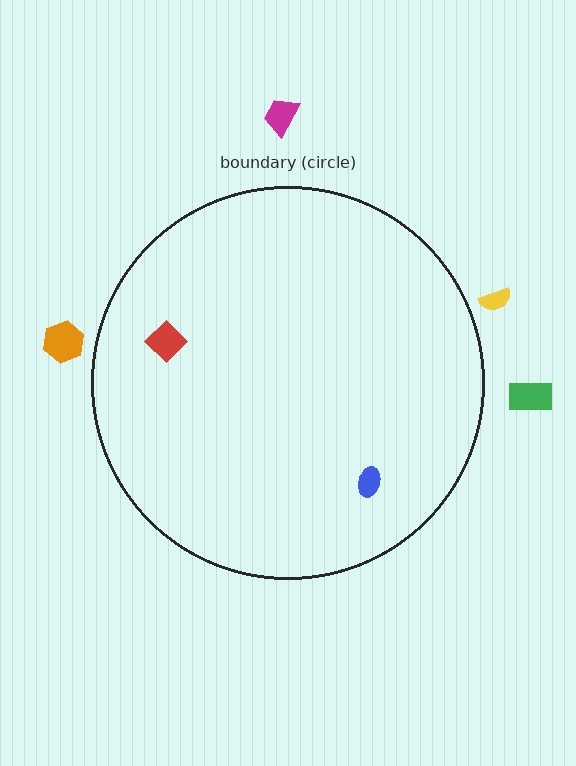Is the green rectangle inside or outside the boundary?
Outside.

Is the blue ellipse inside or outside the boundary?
Inside.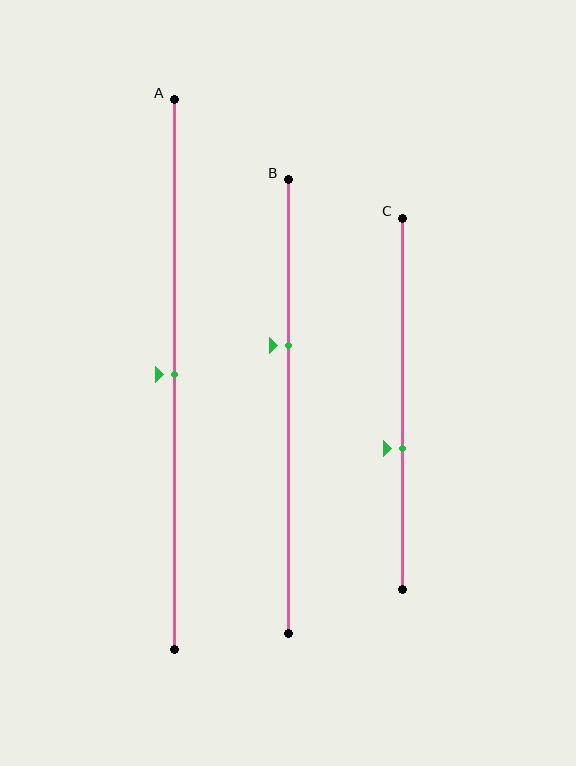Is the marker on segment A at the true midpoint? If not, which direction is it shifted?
Yes, the marker on segment A is at the true midpoint.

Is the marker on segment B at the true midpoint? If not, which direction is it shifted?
No, the marker on segment B is shifted upward by about 14% of the segment length.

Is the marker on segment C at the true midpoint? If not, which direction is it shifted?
No, the marker on segment C is shifted downward by about 12% of the segment length.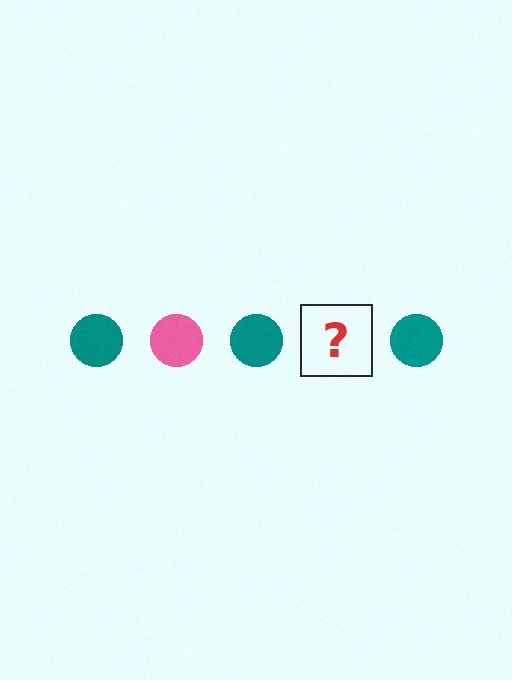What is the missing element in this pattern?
The missing element is a pink circle.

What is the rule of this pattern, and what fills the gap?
The rule is that the pattern cycles through teal, pink circles. The gap should be filled with a pink circle.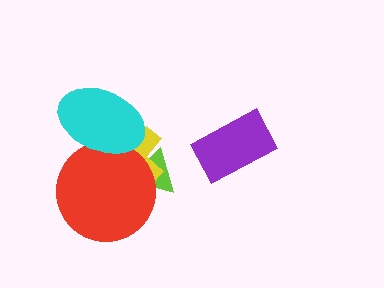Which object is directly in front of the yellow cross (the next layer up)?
The red circle is directly in front of the yellow cross.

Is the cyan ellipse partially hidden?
No, no other shape covers it.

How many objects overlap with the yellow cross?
3 objects overlap with the yellow cross.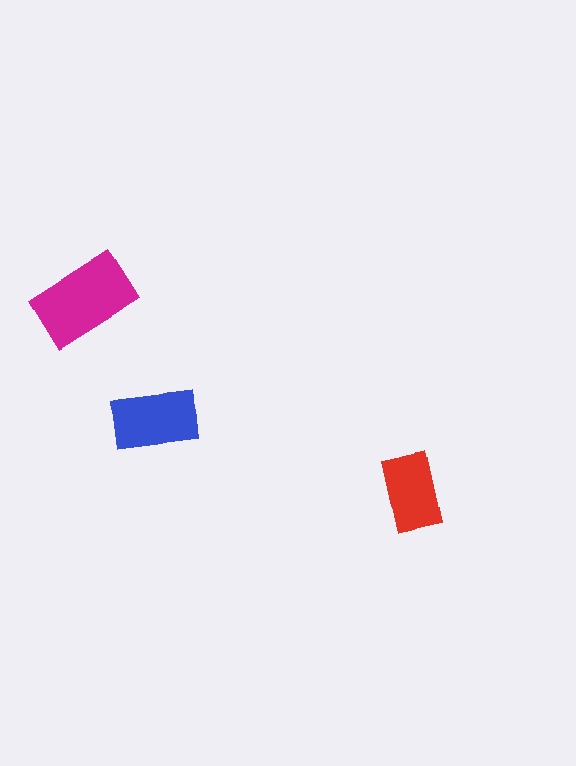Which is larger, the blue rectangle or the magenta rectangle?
The magenta one.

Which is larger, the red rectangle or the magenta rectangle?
The magenta one.